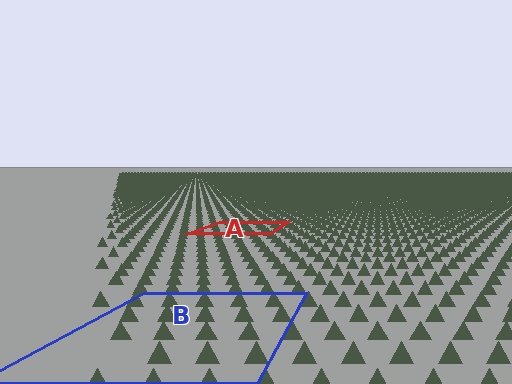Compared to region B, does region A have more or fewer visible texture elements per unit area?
Region A has more texture elements per unit area — they are packed more densely because it is farther away.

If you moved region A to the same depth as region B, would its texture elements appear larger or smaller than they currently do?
They would appear larger. At a closer depth, the same texture elements are projected at a bigger on-screen size.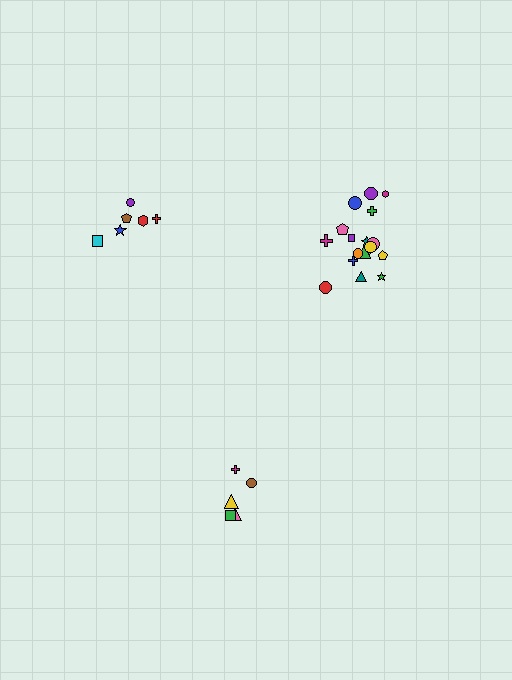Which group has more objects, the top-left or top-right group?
The top-right group.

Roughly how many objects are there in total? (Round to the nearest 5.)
Roughly 30 objects in total.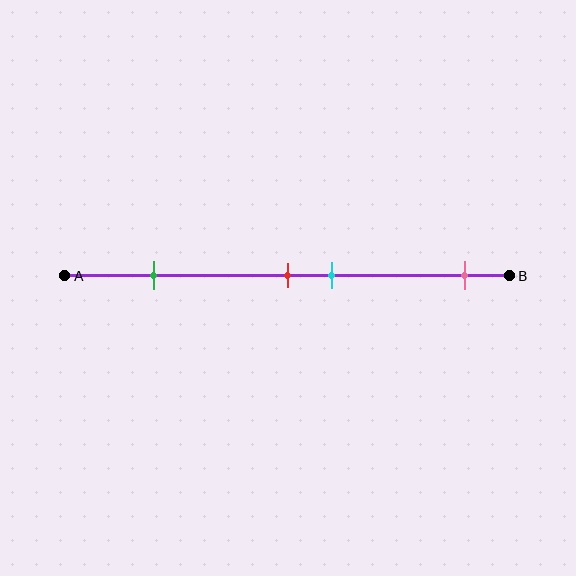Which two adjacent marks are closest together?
The red and cyan marks are the closest adjacent pair.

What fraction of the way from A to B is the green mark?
The green mark is approximately 20% (0.2) of the way from A to B.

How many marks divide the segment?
There are 4 marks dividing the segment.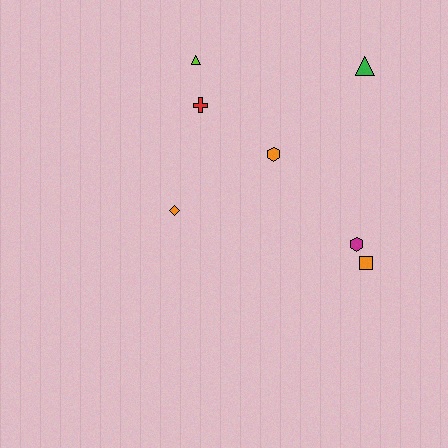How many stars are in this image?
There are no stars.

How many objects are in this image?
There are 7 objects.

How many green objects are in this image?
There is 1 green object.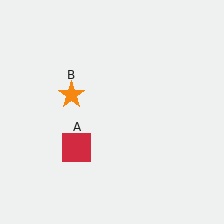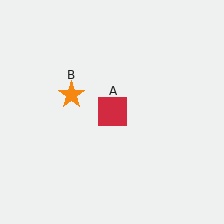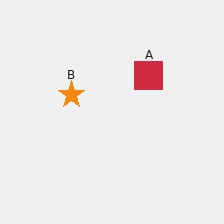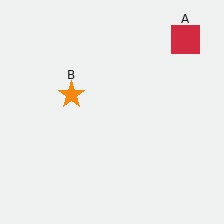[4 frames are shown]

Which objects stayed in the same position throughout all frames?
Orange star (object B) remained stationary.